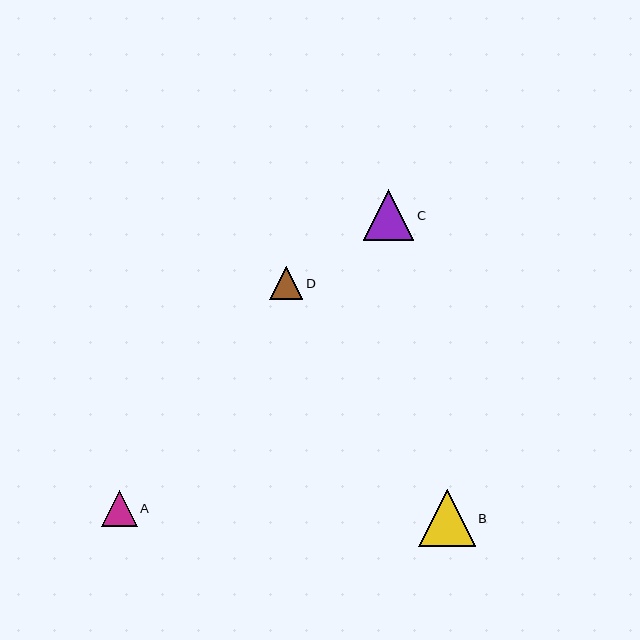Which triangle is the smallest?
Triangle D is the smallest with a size of approximately 33 pixels.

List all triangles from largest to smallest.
From largest to smallest: B, C, A, D.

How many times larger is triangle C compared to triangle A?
Triangle C is approximately 1.4 times the size of triangle A.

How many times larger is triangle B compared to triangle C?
Triangle B is approximately 1.1 times the size of triangle C.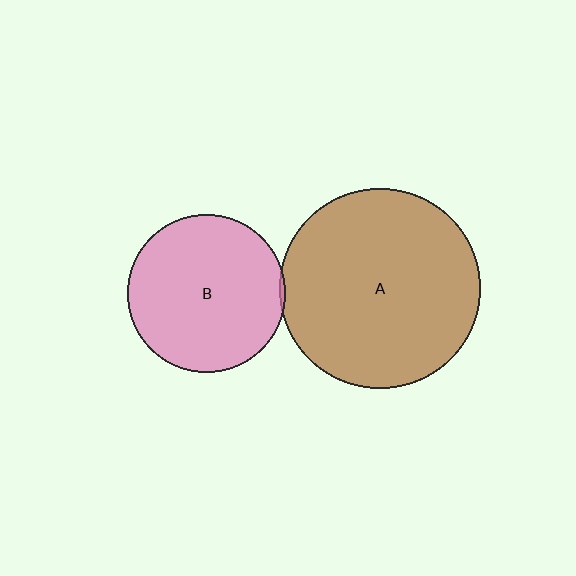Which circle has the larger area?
Circle A (brown).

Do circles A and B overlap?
Yes.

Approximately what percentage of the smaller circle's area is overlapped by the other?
Approximately 5%.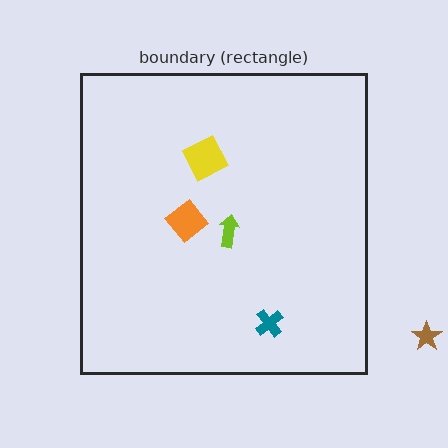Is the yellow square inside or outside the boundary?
Inside.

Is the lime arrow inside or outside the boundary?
Inside.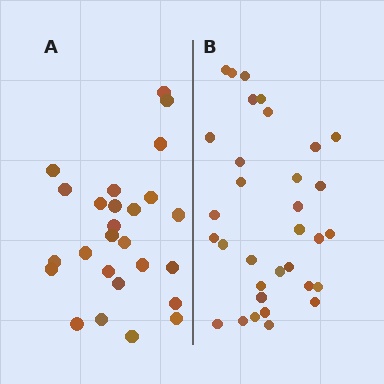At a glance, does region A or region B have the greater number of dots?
Region B (the right region) has more dots.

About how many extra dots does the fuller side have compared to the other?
Region B has roughly 8 or so more dots than region A.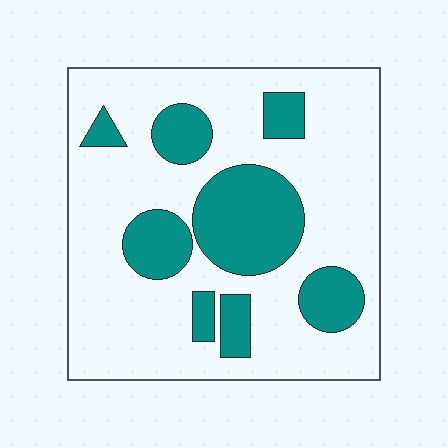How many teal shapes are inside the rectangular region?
8.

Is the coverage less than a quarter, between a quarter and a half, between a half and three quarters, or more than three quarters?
Between a quarter and a half.